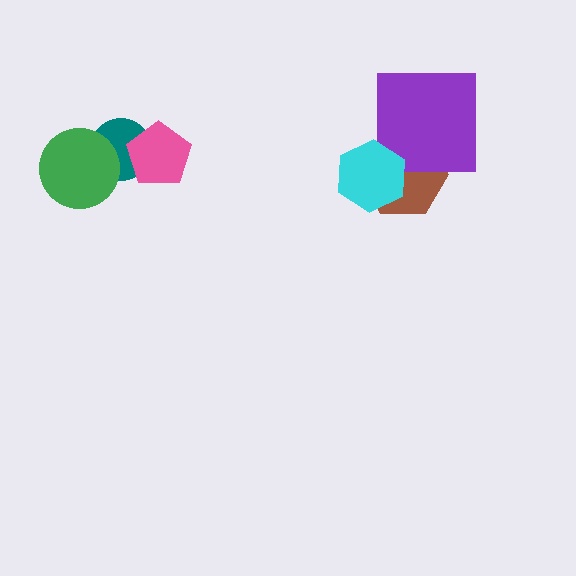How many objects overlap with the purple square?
2 objects overlap with the purple square.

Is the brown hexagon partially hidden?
Yes, it is partially covered by another shape.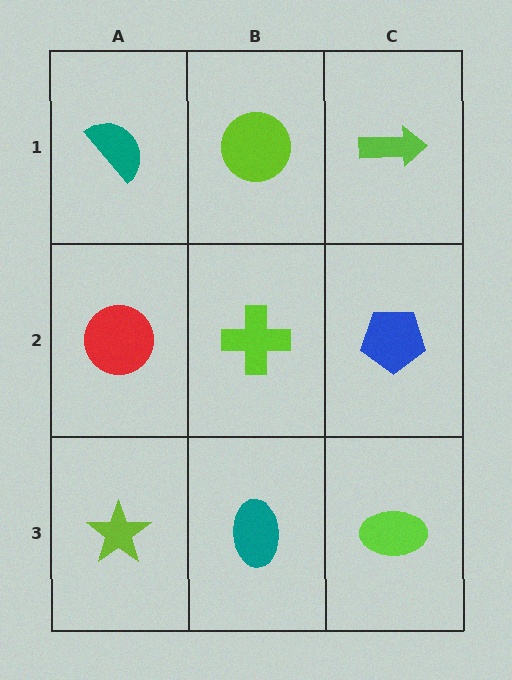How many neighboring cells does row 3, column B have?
3.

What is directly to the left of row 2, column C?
A lime cross.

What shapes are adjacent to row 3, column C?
A blue pentagon (row 2, column C), a teal ellipse (row 3, column B).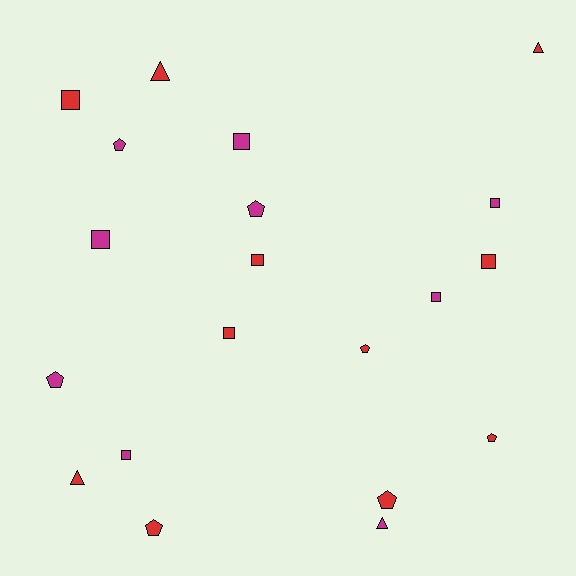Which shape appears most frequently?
Square, with 9 objects.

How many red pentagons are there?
There are 4 red pentagons.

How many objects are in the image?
There are 20 objects.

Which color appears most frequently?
Red, with 11 objects.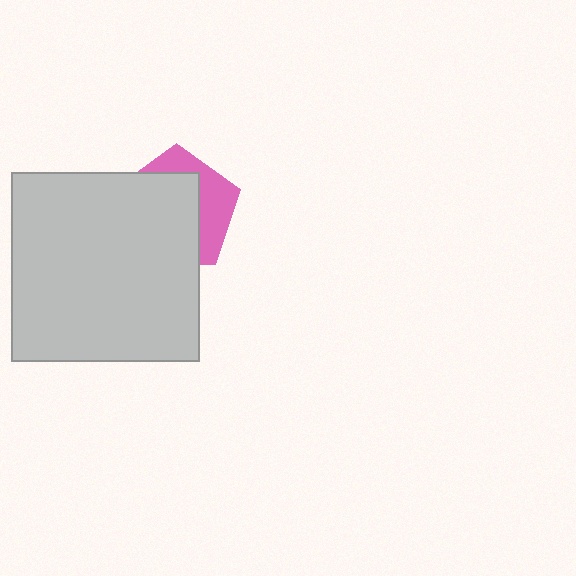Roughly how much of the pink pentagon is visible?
A small part of it is visible (roughly 35%).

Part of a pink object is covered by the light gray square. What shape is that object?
It is a pentagon.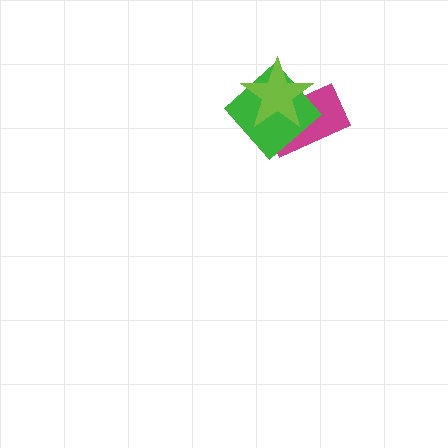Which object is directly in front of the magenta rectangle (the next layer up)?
The green diamond is directly in front of the magenta rectangle.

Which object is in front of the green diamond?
The lime star is in front of the green diamond.